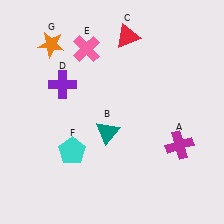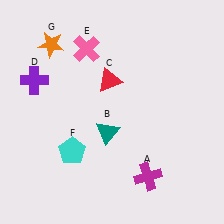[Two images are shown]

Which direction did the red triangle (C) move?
The red triangle (C) moved down.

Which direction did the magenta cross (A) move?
The magenta cross (A) moved left.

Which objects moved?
The objects that moved are: the magenta cross (A), the red triangle (C), the purple cross (D).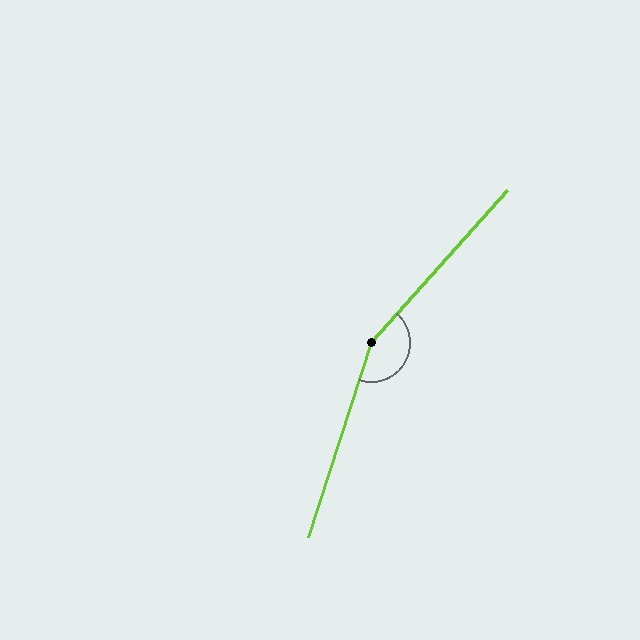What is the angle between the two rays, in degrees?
Approximately 156 degrees.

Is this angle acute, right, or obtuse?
It is obtuse.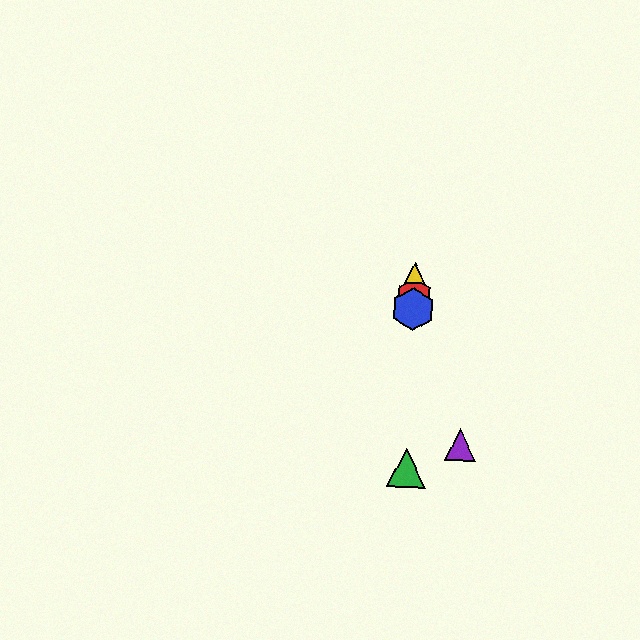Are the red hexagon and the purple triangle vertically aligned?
No, the red hexagon is at x≈414 and the purple triangle is at x≈460.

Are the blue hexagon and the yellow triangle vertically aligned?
Yes, both are at x≈413.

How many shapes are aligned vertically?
4 shapes (the red hexagon, the blue hexagon, the green triangle, the yellow triangle) are aligned vertically.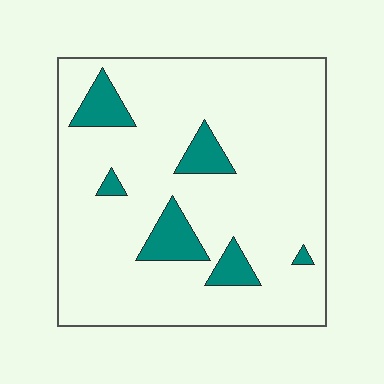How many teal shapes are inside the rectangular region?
6.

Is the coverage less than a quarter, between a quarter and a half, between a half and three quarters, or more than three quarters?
Less than a quarter.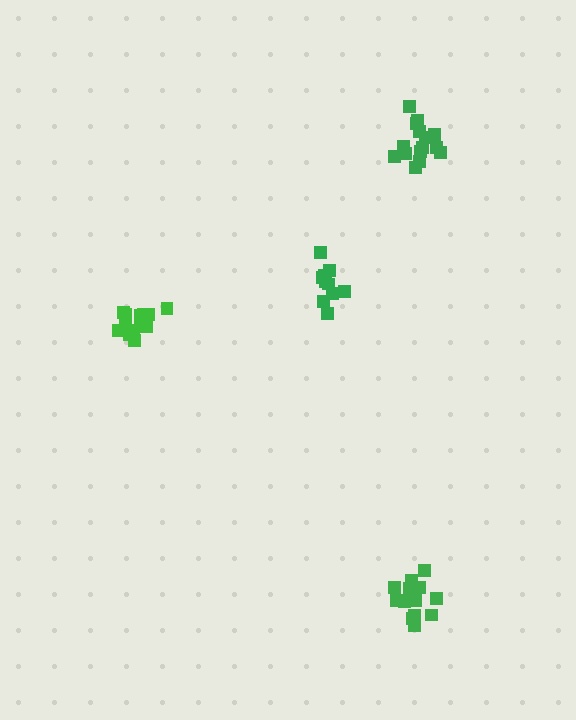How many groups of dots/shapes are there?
There are 4 groups.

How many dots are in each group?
Group 1: 13 dots, Group 2: 16 dots, Group 3: 10 dots, Group 4: 15 dots (54 total).